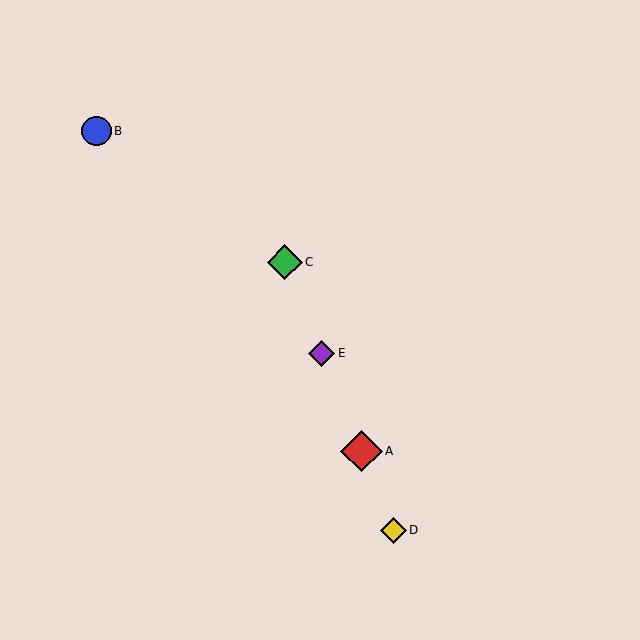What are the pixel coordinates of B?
Object B is at (97, 131).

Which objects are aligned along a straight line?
Objects A, C, D, E are aligned along a straight line.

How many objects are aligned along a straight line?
4 objects (A, C, D, E) are aligned along a straight line.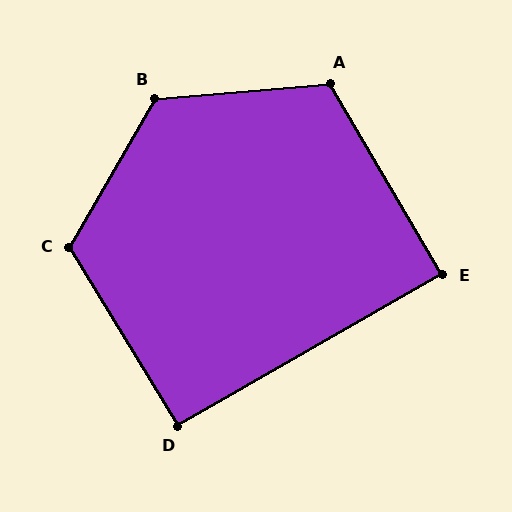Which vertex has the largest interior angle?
B, at approximately 125 degrees.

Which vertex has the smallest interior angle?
E, at approximately 89 degrees.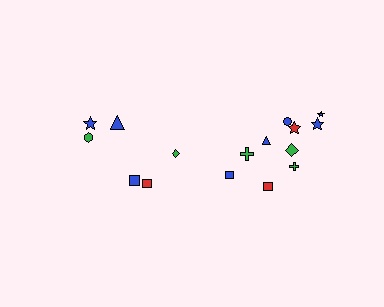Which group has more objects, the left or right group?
The right group.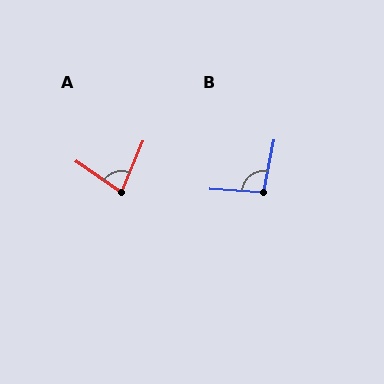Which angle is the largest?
B, at approximately 97 degrees.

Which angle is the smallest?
A, at approximately 78 degrees.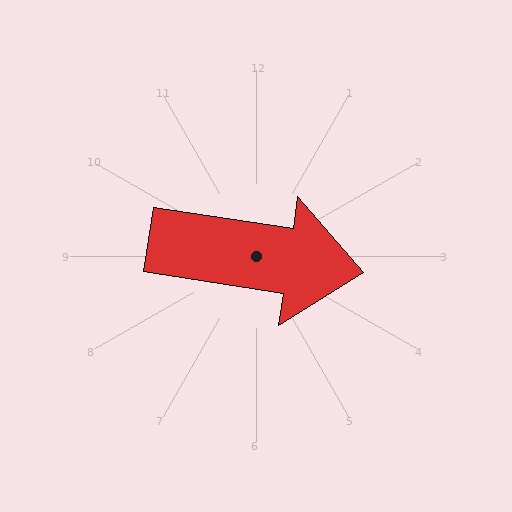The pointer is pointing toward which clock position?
Roughly 3 o'clock.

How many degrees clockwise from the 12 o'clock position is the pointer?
Approximately 99 degrees.